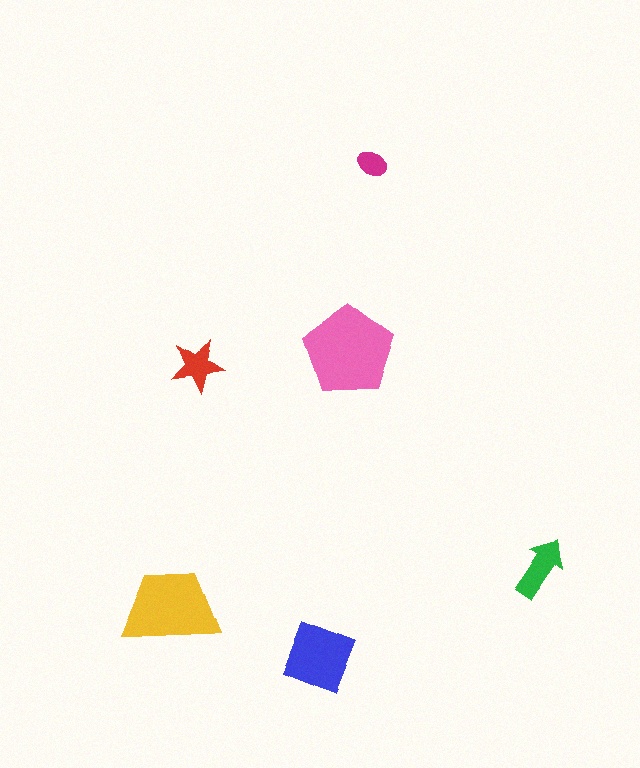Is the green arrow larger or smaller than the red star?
Larger.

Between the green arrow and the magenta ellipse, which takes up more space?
The green arrow.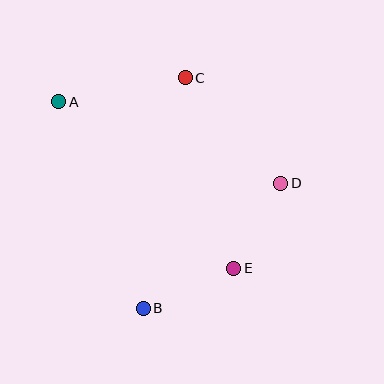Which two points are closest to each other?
Points D and E are closest to each other.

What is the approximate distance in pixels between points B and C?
The distance between B and C is approximately 234 pixels.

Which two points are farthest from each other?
Points A and E are farthest from each other.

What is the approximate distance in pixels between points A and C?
The distance between A and C is approximately 129 pixels.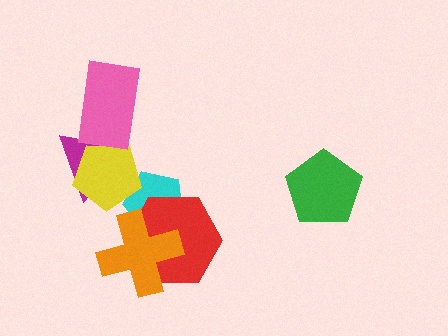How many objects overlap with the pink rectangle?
2 objects overlap with the pink rectangle.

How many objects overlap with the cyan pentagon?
3 objects overlap with the cyan pentagon.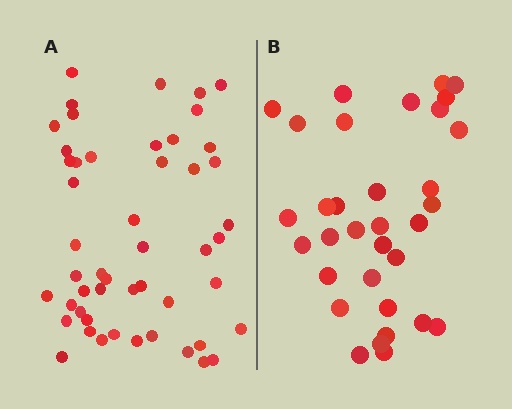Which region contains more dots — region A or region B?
Region A (the left region) has more dots.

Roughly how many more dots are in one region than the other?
Region A has approximately 15 more dots than region B.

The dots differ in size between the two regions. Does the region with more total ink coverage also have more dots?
No. Region B has more total ink coverage because its dots are larger, but region A actually contains more individual dots. Total area can be misleading — the number of items is what matters here.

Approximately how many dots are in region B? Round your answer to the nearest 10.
About 30 dots. (The exact count is 33, which rounds to 30.)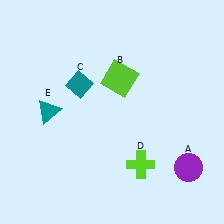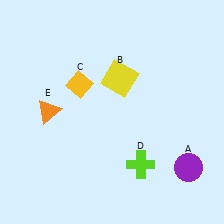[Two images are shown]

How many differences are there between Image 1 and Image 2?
There are 3 differences between the two images.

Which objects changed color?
B changed from lime to yellow. C changed from teal to yellow. E changed from teal to orange.